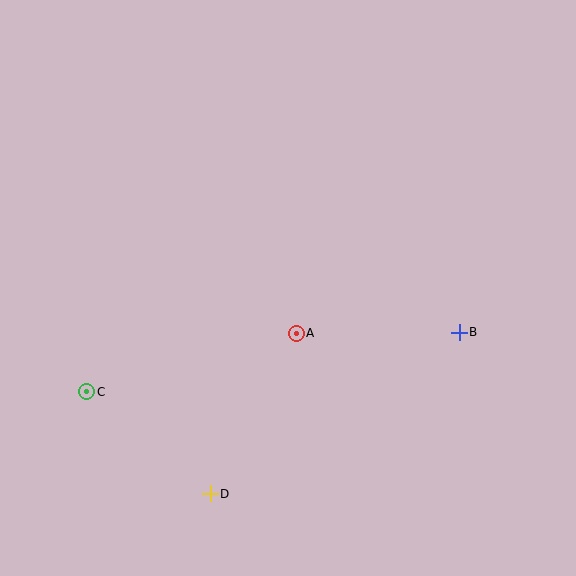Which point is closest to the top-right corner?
Point B is closest to the top-right corner.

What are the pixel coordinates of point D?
Point D is at (210, 494).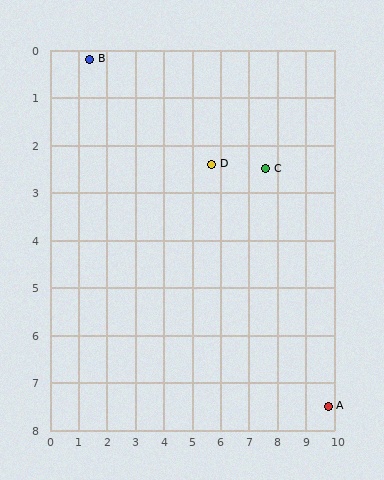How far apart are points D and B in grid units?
Points D and B are about 4.8 grid units apart.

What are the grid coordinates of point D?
Point D is at approximately (5.7, 2.4).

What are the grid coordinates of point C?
Point C is at approximately (7.6, 2.5).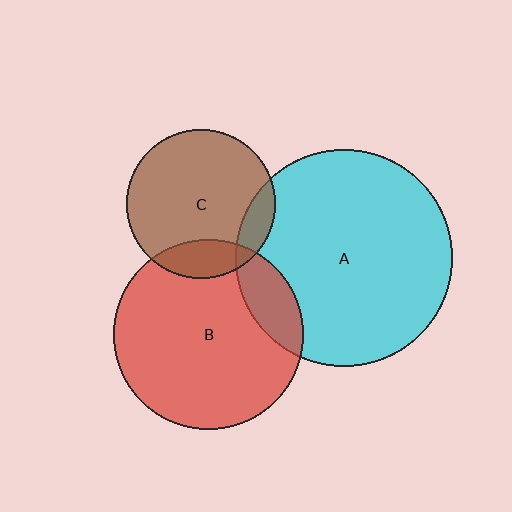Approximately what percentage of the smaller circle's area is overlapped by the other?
Approximately 15%.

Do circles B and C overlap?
Yes.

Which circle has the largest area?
Circle A (cyan).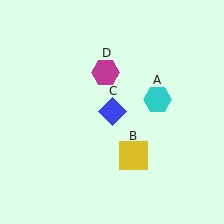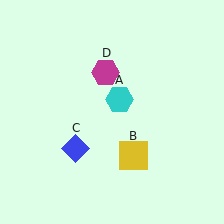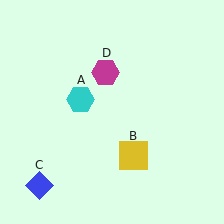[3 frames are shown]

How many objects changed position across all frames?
2 objects changed position: cyan hexagon (object A), blue diamond (object C).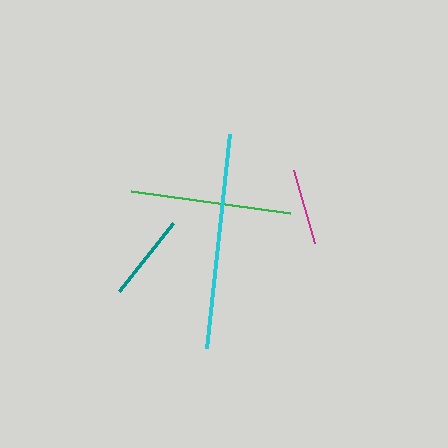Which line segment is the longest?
The cyan line is the longest at approximately 215 pixels.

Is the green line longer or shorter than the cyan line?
The cyan line is longer than the green line.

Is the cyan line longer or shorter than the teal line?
The cyan line is longer than the teal line.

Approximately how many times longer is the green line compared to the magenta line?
The green line is approximately 2.1 times the length of the magenta line.